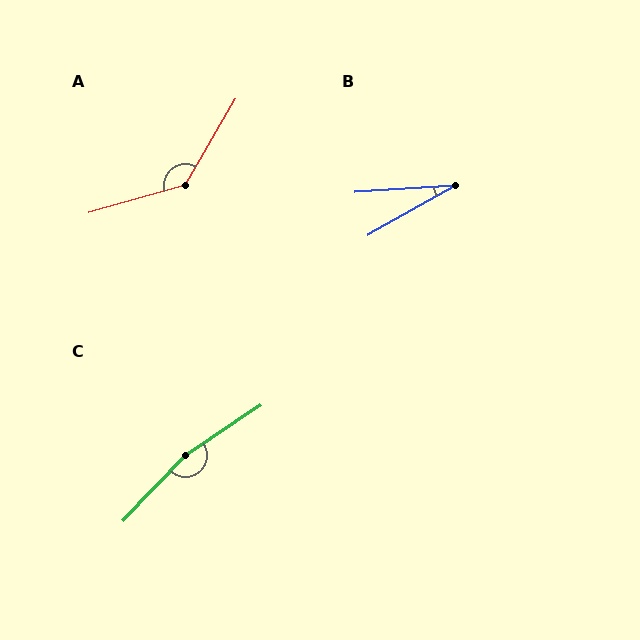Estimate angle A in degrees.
Approximately 136 degrees.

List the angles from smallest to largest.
B (26°), A (136°), C (168°).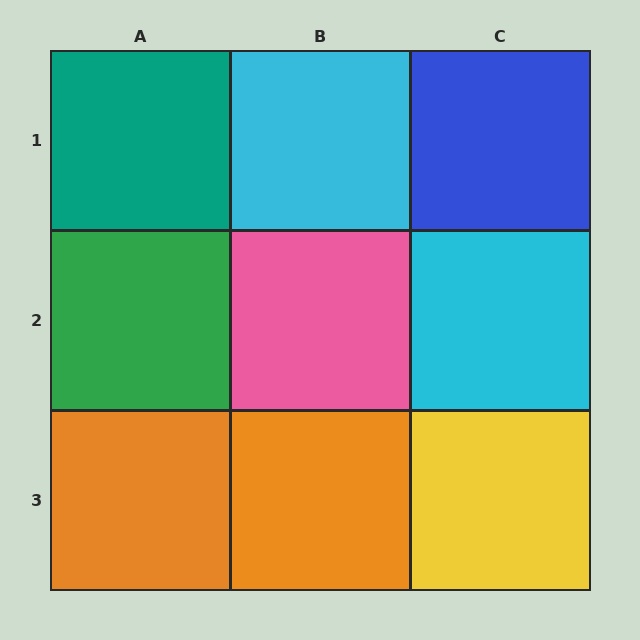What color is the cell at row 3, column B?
Orange.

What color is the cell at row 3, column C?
Yellow.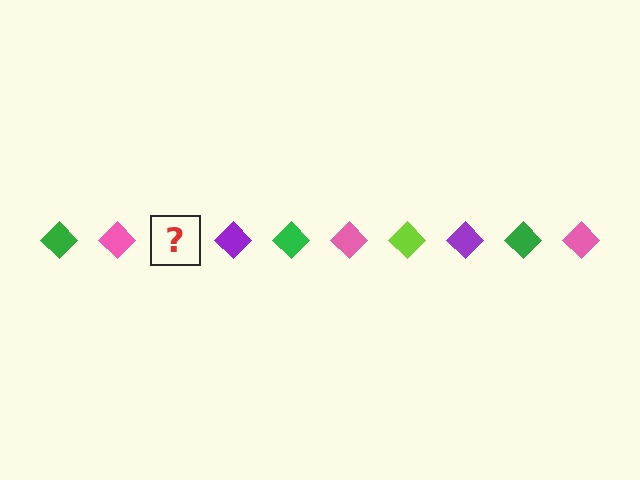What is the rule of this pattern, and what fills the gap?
The rule is that the pattern cycles through green, pink, lime, purple diamonds. The gap should be filled with a lime diamond.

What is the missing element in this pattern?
The missing element is a lime diamond.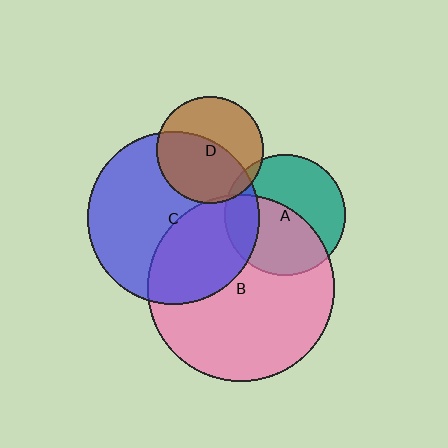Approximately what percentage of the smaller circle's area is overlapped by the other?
Approximately 40%.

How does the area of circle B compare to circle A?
Approximately 2.4 times.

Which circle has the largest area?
Circle B (pink).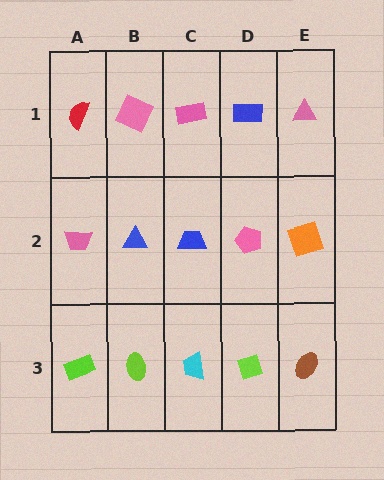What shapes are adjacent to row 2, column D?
A blue rectangle (row 1, column D), a lime diamond (row 3, column D), a blue trapezoid (row 2, column C), an orange square (row 2, column E).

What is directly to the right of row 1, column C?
A blue rectangle.